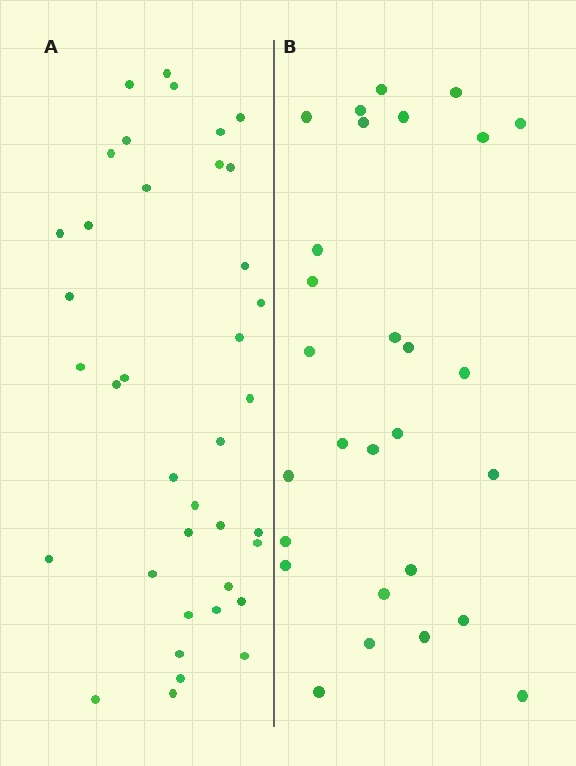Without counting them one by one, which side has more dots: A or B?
Region A (the left region) has more dots.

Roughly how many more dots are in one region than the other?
Region A has roughly 10 or so more dots than region B.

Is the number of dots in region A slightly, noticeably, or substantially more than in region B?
Region A has noticeably more, but not dramatically so. The ratio is roughly 1.4 to 1.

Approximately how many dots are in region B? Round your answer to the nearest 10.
About 30 dots. (The exact count is 28, which rounds to 30.)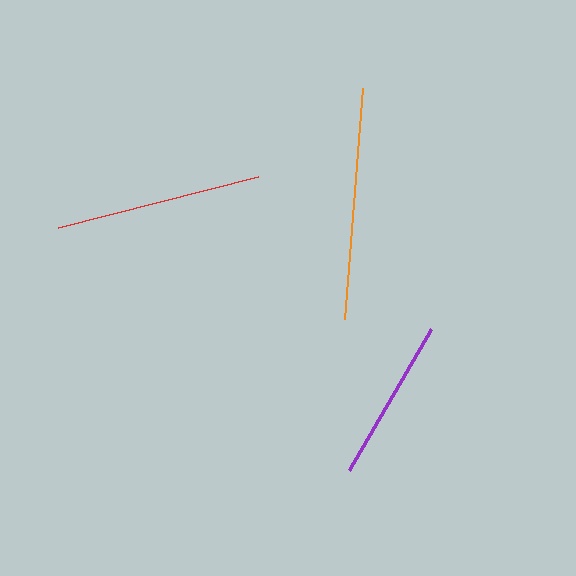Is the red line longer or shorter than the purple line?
The red line is longer than the purple line.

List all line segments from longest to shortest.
From longest to shortest: orange, red, purple.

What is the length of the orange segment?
The orange segment is approximately 231 pixels long.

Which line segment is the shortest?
The purple line is the shortest at approximately 162 pixels.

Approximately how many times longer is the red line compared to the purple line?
The red line is approximately 1.3 times the length of the purple line.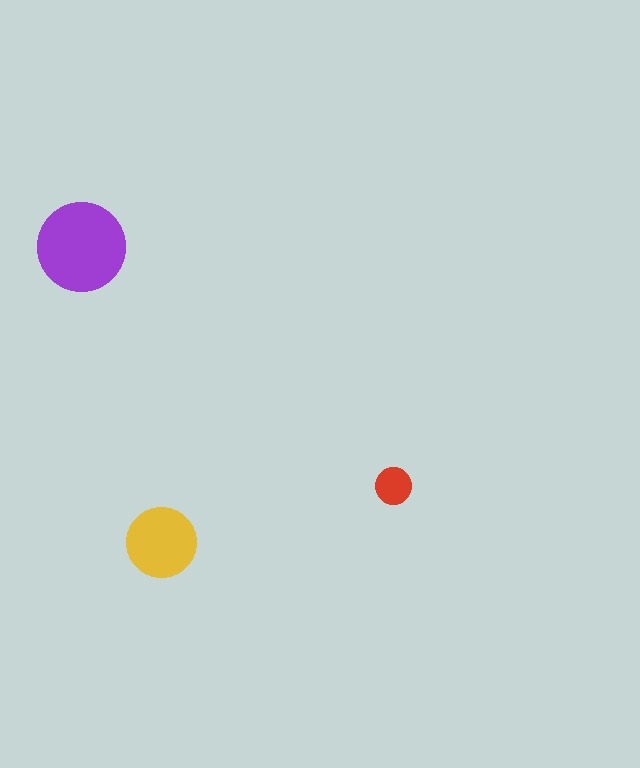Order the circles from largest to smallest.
the purple one, the yellow one, the red one.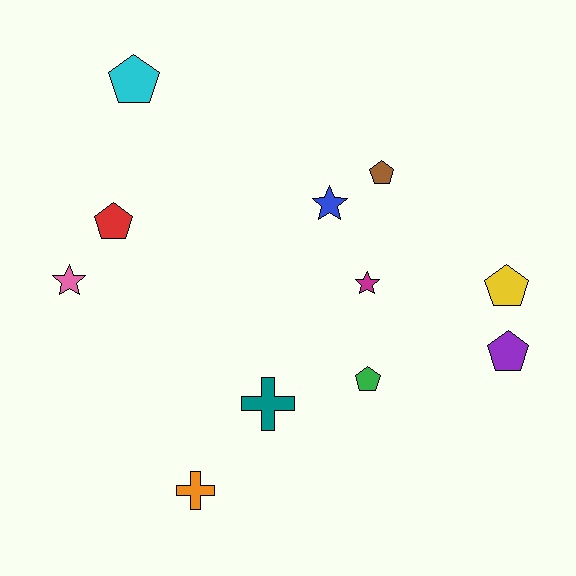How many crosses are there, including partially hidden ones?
There are 2 crosses.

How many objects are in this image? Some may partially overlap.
There are 11 objects.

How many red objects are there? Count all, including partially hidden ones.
There is 1 red object.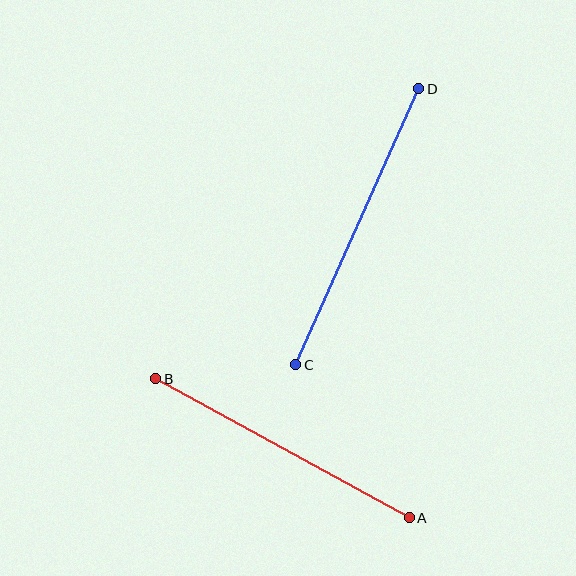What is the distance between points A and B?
The distance is approximately 289 pixels.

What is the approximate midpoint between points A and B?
The midpoint is at approximately (282, 448) pixels.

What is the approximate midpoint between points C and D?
The midpoint is at approximately (357, 227) pixels.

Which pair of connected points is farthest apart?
Points C and D are farthest apart.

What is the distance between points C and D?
The distance is approximately 302 pixels.